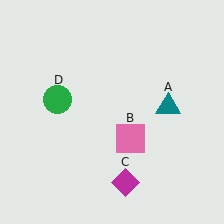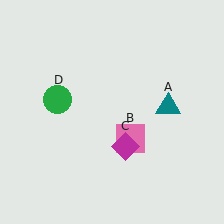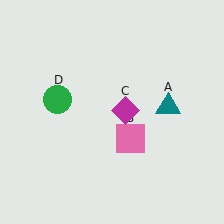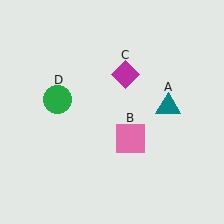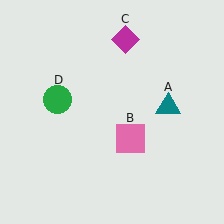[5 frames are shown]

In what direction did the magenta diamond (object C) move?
The magenta diamond (object C) moved up.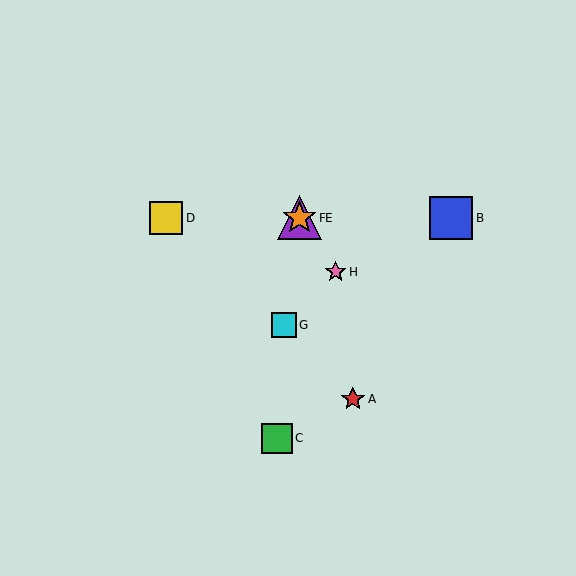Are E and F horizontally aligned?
Yes, both are at y≈218.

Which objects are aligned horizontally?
Objects B, D, E, F are aligned horizontally.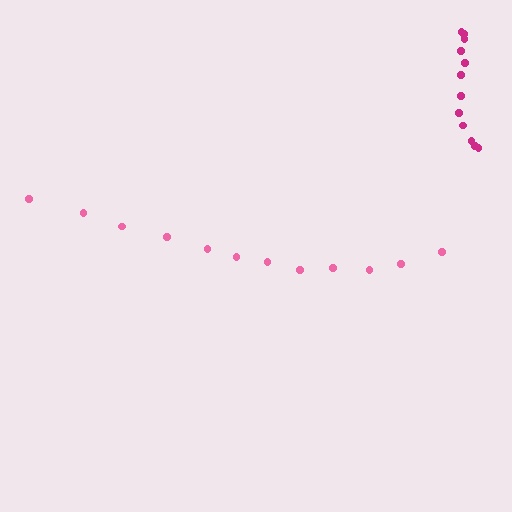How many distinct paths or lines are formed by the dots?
There are 2 distinct paths.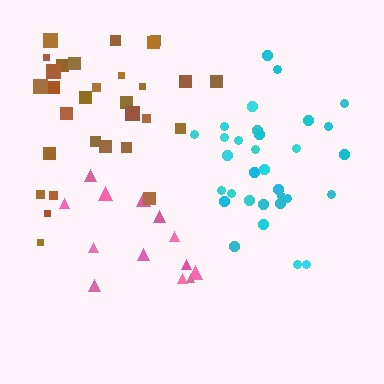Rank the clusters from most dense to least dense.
cyan, brown, pink.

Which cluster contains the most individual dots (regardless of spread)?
Cyan (32).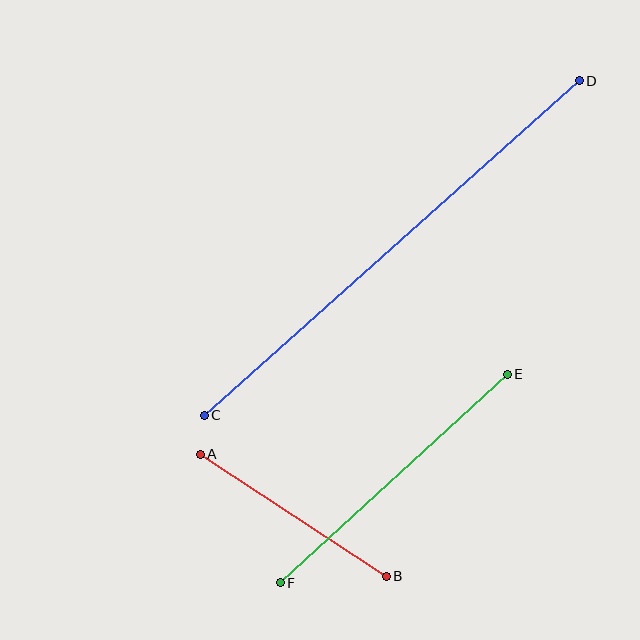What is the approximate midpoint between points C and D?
The midpoint is at approximately (392, 248) pixels.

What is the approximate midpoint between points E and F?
The midpoint is at approximately (394, 479) pixels.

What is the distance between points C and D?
The distance is approximately 503 pixels.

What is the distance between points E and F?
The distance is approximately 308 pixels.